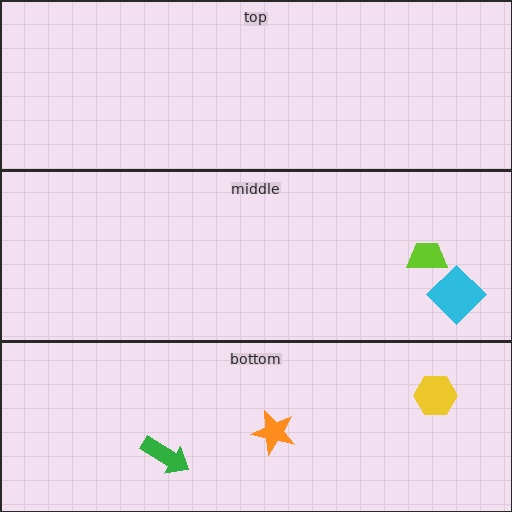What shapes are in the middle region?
The lime trapezoid, the cyan diamond.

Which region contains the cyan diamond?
The middle region.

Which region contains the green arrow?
The bottom region.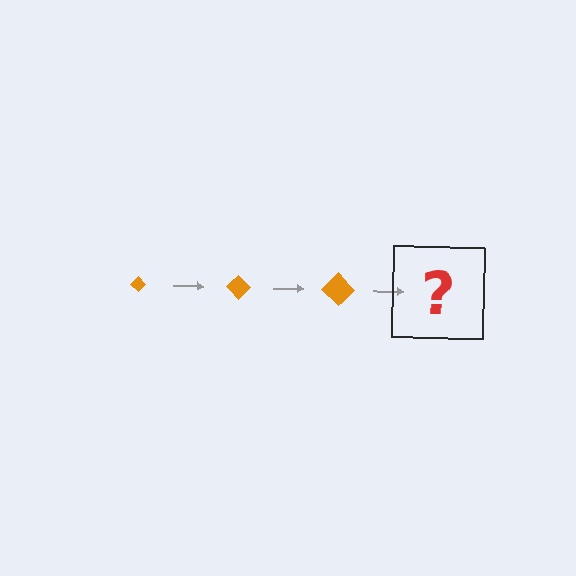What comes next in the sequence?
The next element should be an orange diamond, larger than the previous one.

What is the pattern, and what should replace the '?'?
The pattern is that the diamond gets progressively larger each step. The '?' should be an orange diamond, larger than the previous one.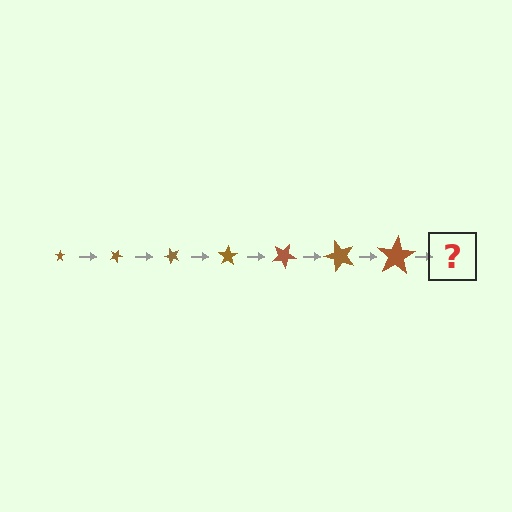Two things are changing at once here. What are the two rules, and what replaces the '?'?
The two rules are that the star grows larger each step and it rotates 25 degrees each step. The '?' should be a star, larger than the previous one and rotated 175 degrees from the start.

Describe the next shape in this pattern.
It should be a star, larger than the previous one and rotated 175 degrees from the start.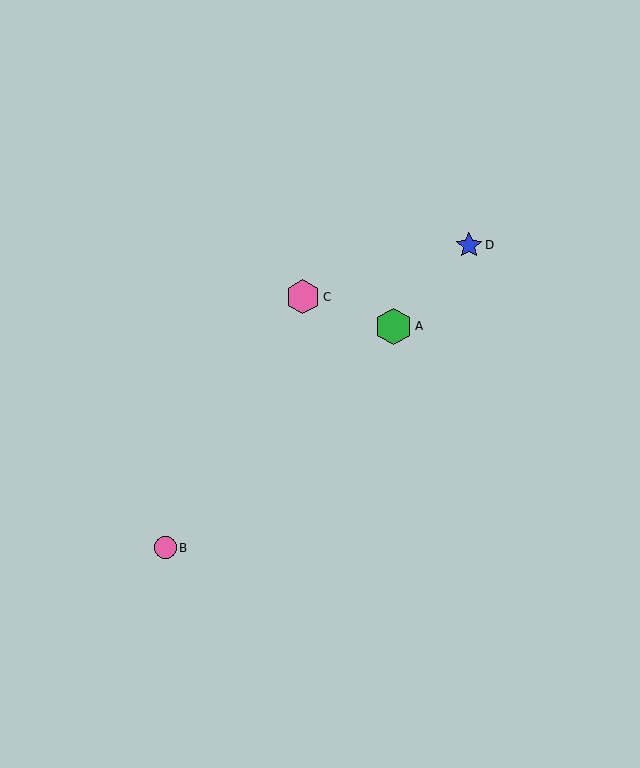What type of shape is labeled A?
Shape A is a green hexagon.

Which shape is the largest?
The green hexagon (labeled A) is the largest.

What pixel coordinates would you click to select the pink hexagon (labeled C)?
Click at (303, 297) to select the pink hexagon C.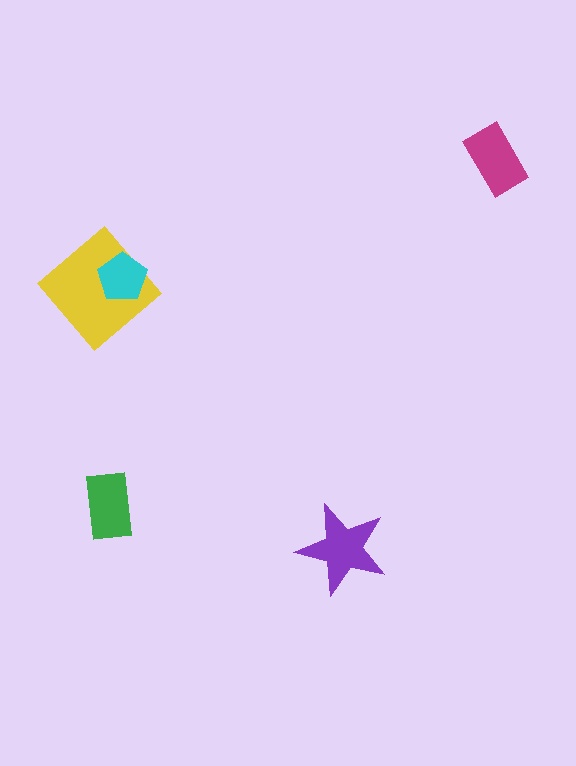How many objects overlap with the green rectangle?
0 objects overlap with the green rectangle.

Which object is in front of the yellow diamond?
The cyan pentagon is in front of the yellow diamond.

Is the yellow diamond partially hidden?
Yes, it is partially covered by another shape.